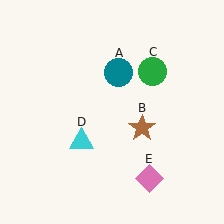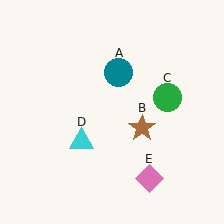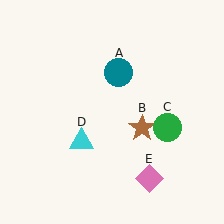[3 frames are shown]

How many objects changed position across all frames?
1 object changed position: green circle (object C).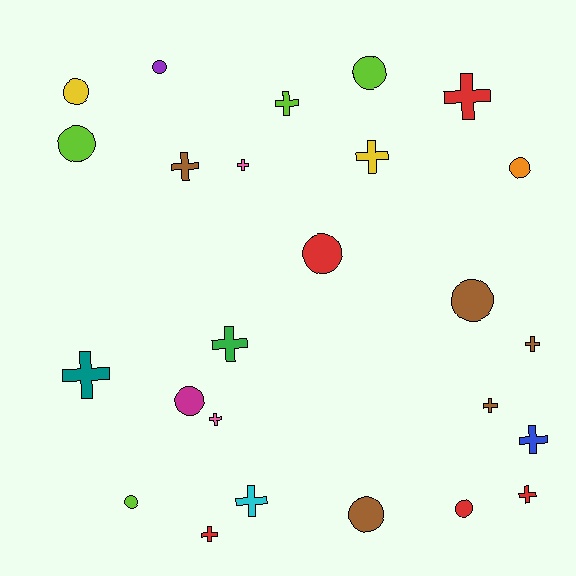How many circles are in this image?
There are 11 circles.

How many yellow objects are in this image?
There are 2 yellow objects.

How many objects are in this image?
There are 25 objects.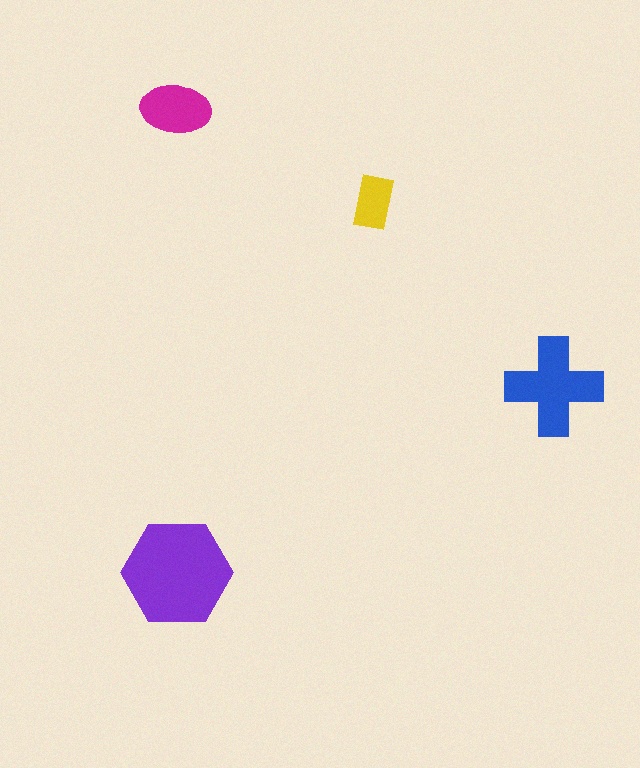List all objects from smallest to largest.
The yellow rectangle, the magenta ellipse, the blue cross, the purple hexagon.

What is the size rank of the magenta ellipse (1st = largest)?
3rd.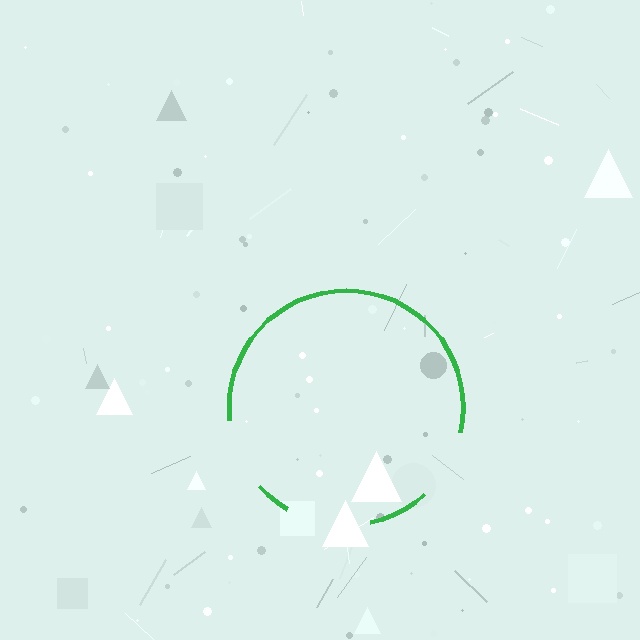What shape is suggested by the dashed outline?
The dashed outline suggests a circle.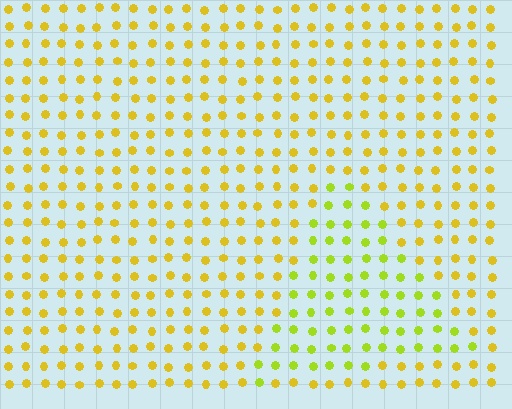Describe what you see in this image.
The image is filled with small yellow elements in a uniform arrangement. A triangle-shaped region is visible where the elements are tinted to a slightly different hue, forming a subtle color boundary.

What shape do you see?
I see a triangle.